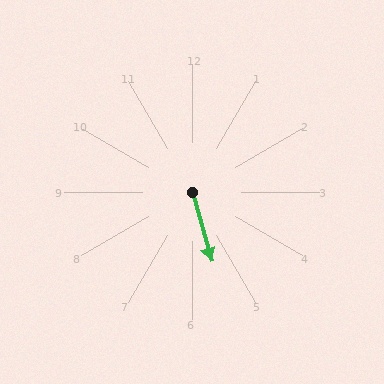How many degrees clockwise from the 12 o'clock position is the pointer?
Approximately 164 degrees.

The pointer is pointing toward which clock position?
Roughly 5 o'clock.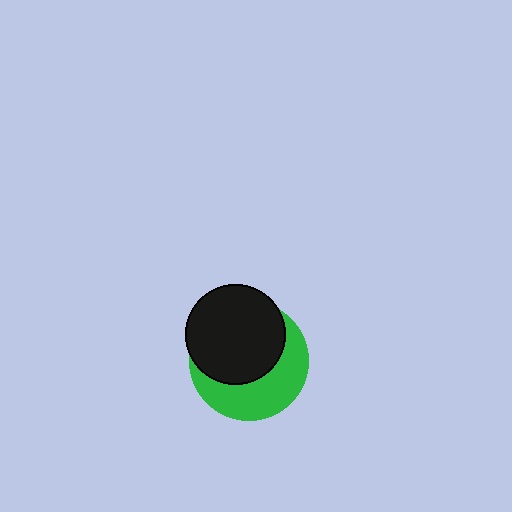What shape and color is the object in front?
The object in front is a black circle.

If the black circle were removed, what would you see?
You would see the complete green circle.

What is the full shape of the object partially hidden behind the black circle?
The partially hidden object is a green circle.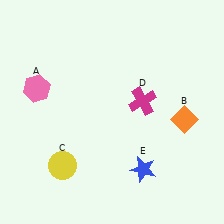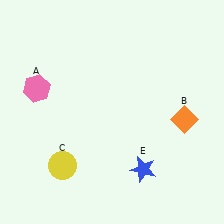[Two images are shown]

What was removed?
The magenta cross (D) was removed in Image 2.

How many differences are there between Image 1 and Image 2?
There is 1 difference between the two images.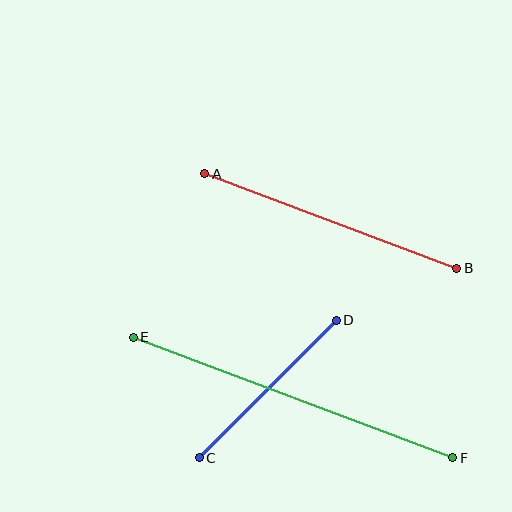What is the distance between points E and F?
The distance is approximately 342 pixels.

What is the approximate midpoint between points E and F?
The midpoint is at approximately (293, 397) pixels.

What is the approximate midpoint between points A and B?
The midpoint is at approximately (331, 221) pixels.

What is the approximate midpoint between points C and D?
The midpoint is at approximately (268, 389) pixels.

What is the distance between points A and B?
The distance is approximately 269 pixels.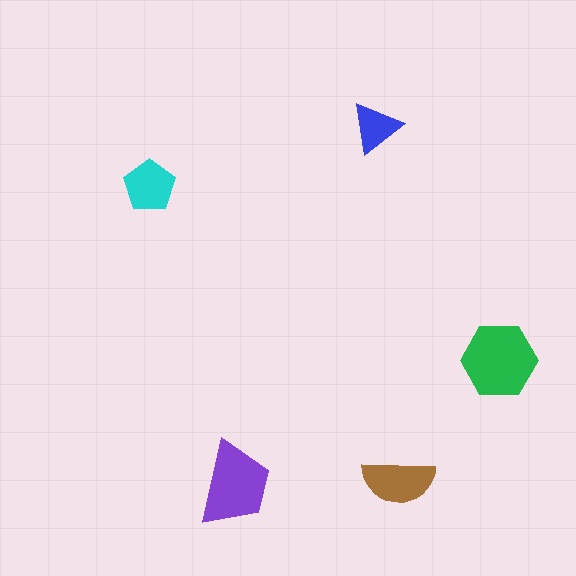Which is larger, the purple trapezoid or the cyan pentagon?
The purple trapezoid.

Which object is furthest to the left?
The cyan pentagon is leftmost.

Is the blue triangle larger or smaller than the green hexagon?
Smaller.